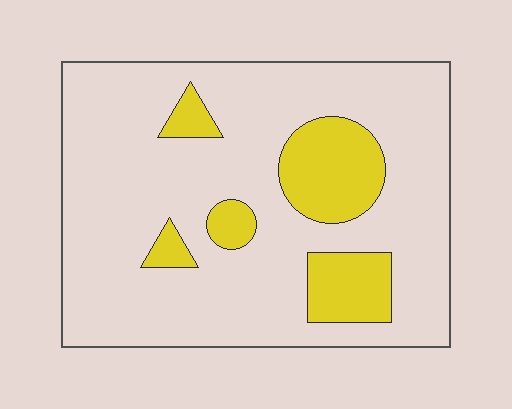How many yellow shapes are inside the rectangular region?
5.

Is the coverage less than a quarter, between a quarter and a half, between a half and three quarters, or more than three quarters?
Less than a quarter.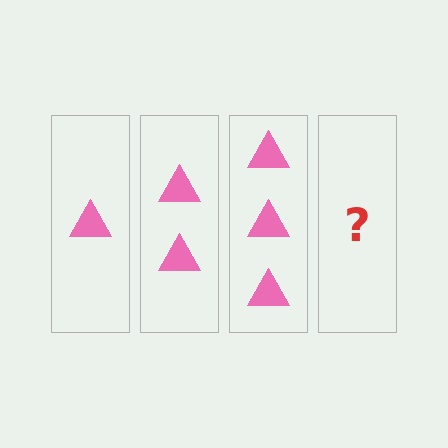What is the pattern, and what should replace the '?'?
The pattern is that each step adds one more triangle. The '?' should be 4 triangles.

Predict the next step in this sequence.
The next step is 4 triangles.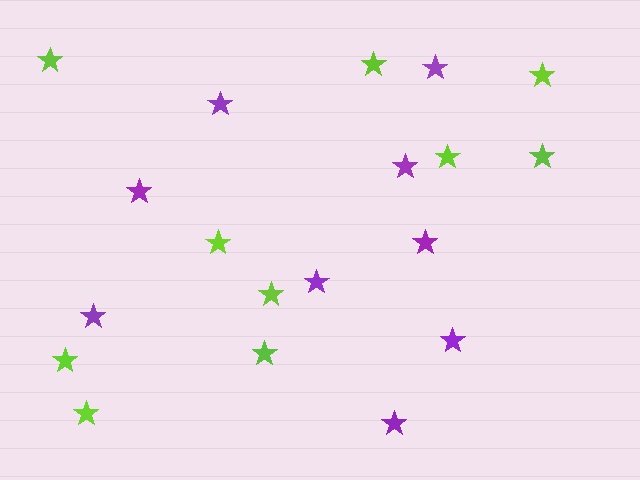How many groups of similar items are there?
There are 2 groups: one group of lime stars (10) and one group of purple stars (9).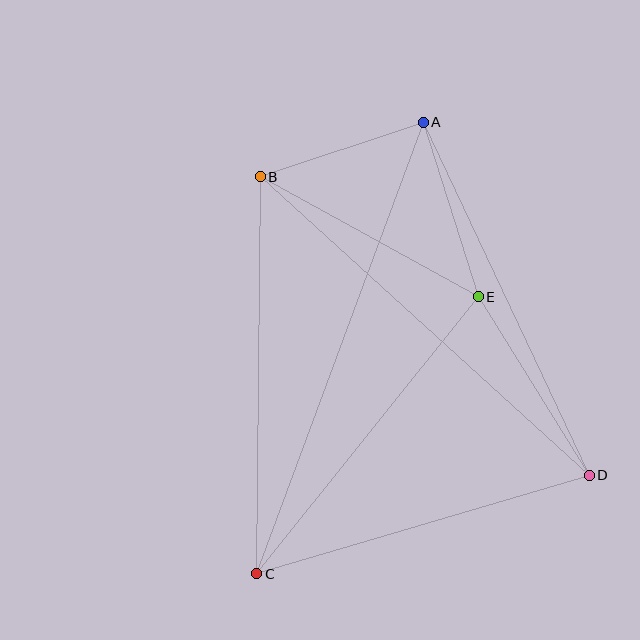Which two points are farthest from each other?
Points A and C are farthest from each other.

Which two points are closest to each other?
Points A and B are closest to each other.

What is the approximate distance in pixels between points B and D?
The distance between B and D is approximately 445 pixels.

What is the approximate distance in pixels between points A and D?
The distance between A and D is approximately 390 pixels.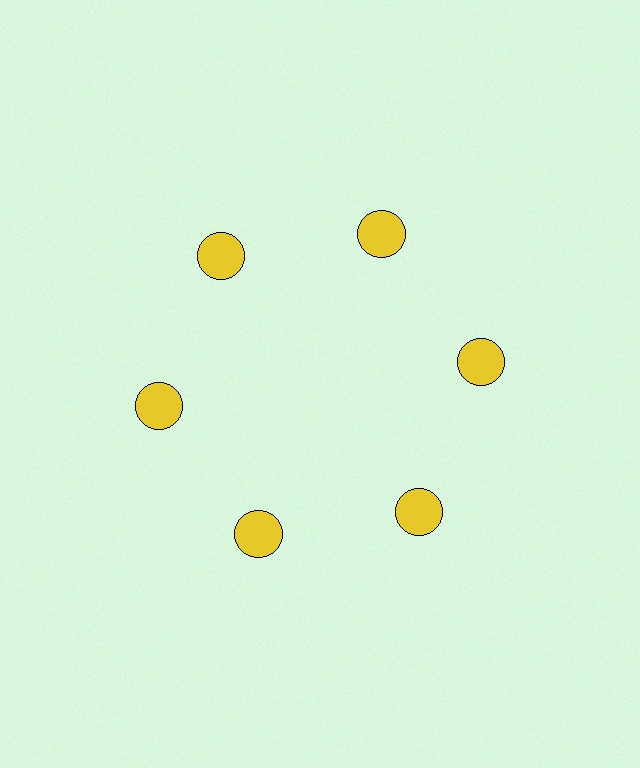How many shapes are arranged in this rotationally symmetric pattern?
There are 6 shapes, arranged in 6 groups of 1.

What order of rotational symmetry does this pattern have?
This pattern has 6-fold rotational symmetry.